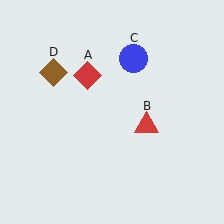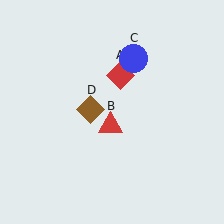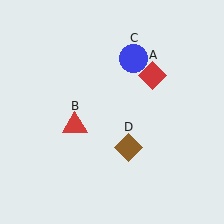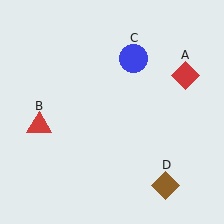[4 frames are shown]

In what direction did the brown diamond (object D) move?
The brown diamond (object D) moved down and to the right.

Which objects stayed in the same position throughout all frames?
Blue circle (object C) remained stationary.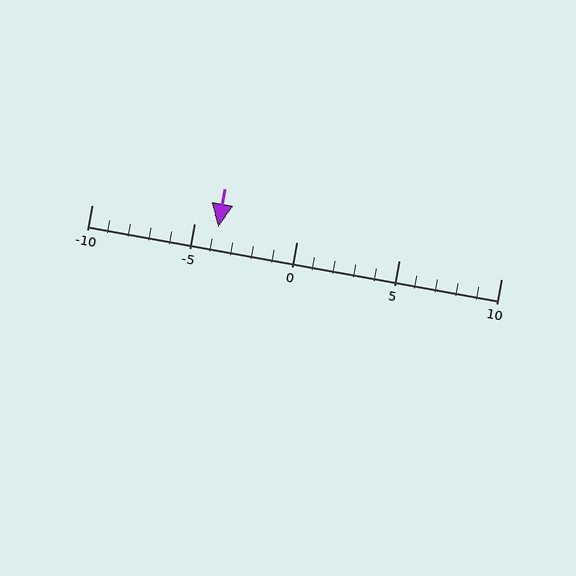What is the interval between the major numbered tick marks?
The major tick marks are spaced 5 units apart.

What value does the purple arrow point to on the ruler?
The purple arrow points to approximately -4.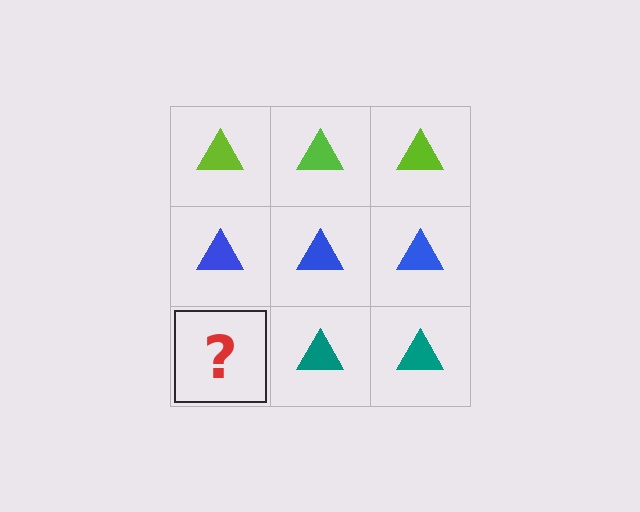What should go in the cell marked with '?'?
The missing cell should contain a teal triangle.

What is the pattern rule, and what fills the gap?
The rule is that each row has a consistent color. The gap should be filled with a teal triangle.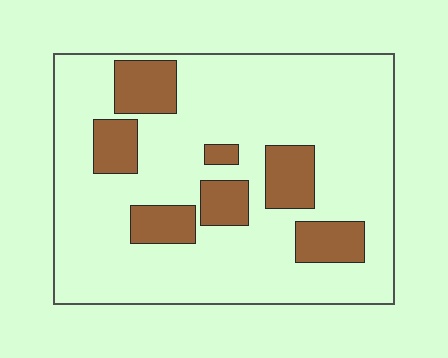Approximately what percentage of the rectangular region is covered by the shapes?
Approximately 20%.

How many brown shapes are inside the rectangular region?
7.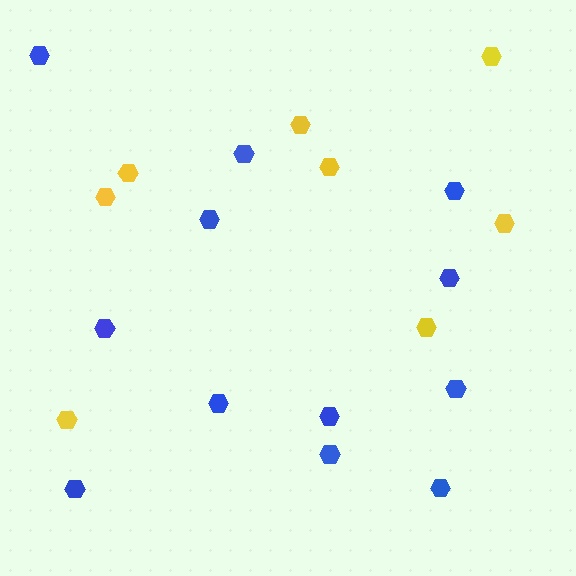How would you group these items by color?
There are 2 groups: one group of yellow hexagons (8) and one group of blue hexagons (12).